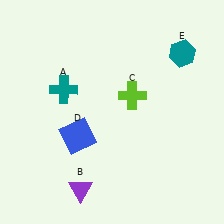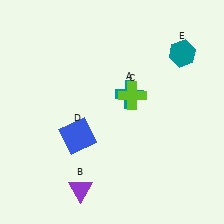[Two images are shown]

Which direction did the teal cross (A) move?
The teal cross (A) moved right.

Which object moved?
The teal cross (A) moved right.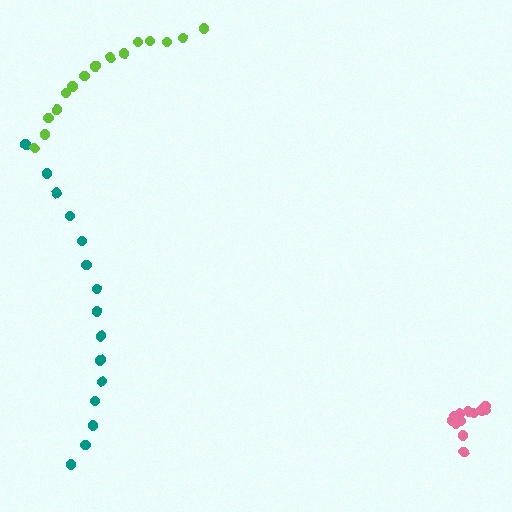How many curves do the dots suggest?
There are 3 distinct paths.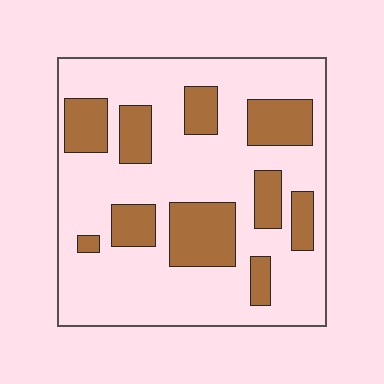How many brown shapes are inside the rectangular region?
10.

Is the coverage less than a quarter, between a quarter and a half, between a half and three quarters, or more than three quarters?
Between a quarter and a half.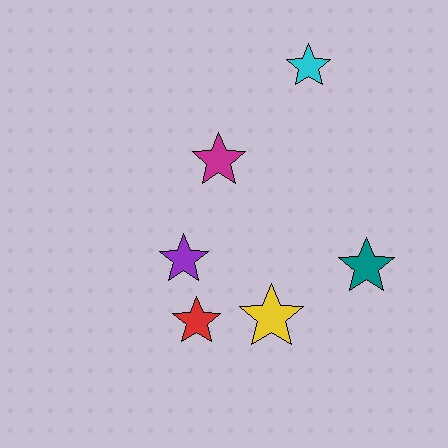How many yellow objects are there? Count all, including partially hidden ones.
There is 1 yellow object.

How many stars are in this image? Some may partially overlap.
There are 6 stars.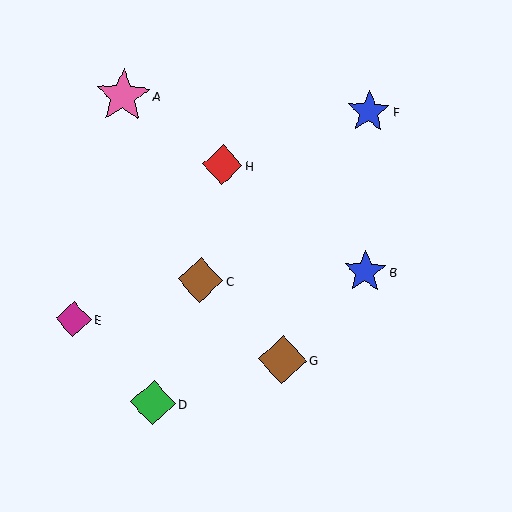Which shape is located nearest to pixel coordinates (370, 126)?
The blue star (labeled F) at (369, 112) is nearest to that location.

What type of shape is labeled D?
Shape D is a green diamond.